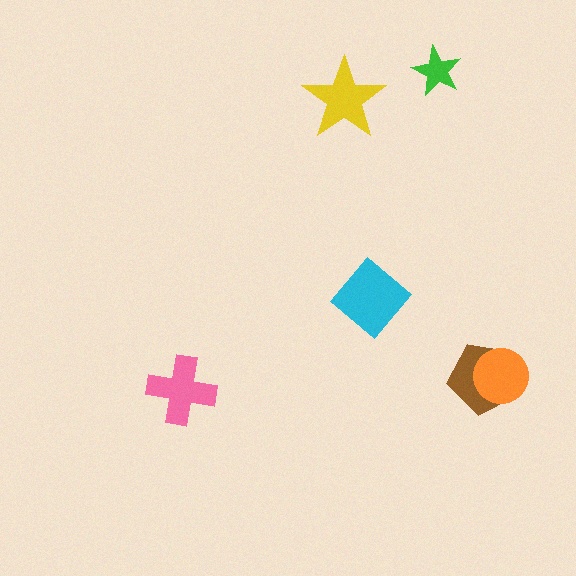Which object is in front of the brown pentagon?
The orange circle is in front of the brown pentagon.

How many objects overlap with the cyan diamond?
0 objects overlap with the cyan diamond.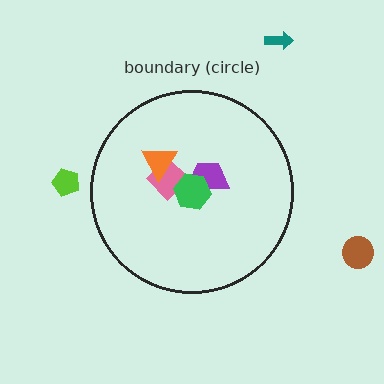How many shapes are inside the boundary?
4 inside, 3 outside.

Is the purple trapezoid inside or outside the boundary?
Inside.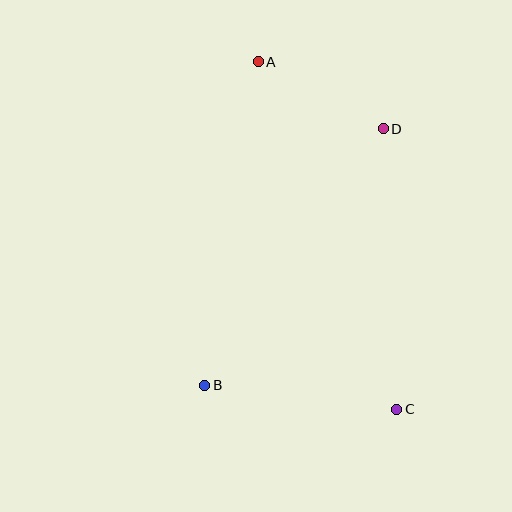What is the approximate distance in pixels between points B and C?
The distance between B and C is approximately 194 pixels.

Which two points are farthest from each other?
Points A and C are farthest from each other.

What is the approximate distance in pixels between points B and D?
The distance between B and D is approximately 313 pixels.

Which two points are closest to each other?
Points A and D are closest to each other.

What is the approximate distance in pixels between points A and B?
The distance between A and B is approximately 328 pixels.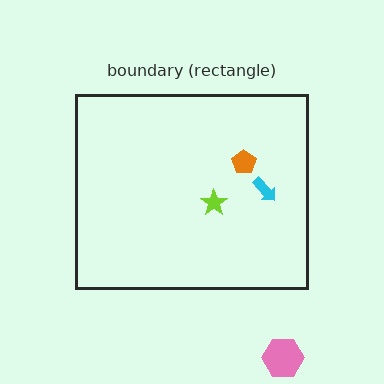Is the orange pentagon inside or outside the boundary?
Inside.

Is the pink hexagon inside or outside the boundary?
Outside.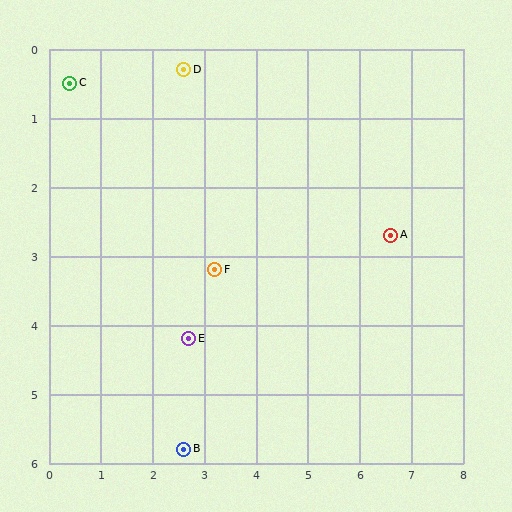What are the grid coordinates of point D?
Point D is at approximately (2.6, 0.3).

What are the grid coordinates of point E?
Point E is at approximately (2.7, 4.2).